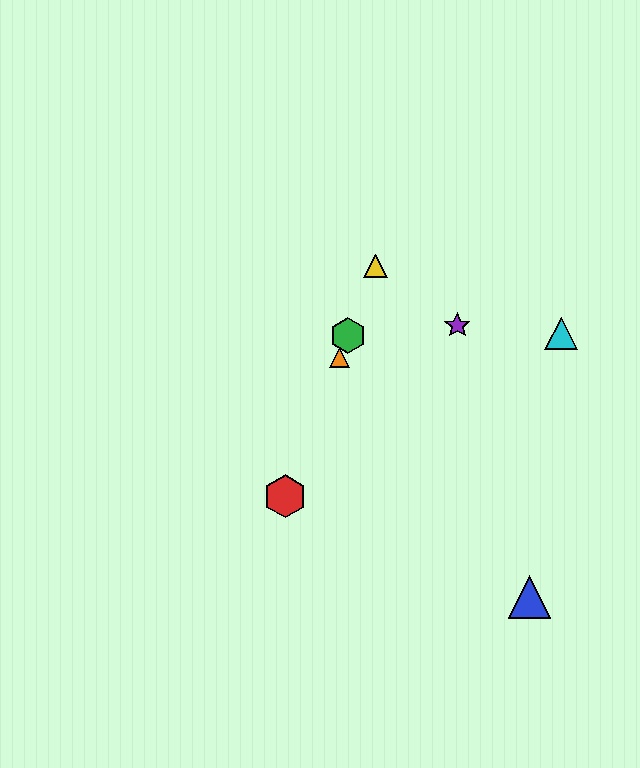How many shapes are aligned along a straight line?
4 shapes (the red hexagon, the green hexagon, the yellow triangle, the orange triangle) are aligned along a straight line.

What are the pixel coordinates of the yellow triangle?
The yellow triangle is at (375, 266).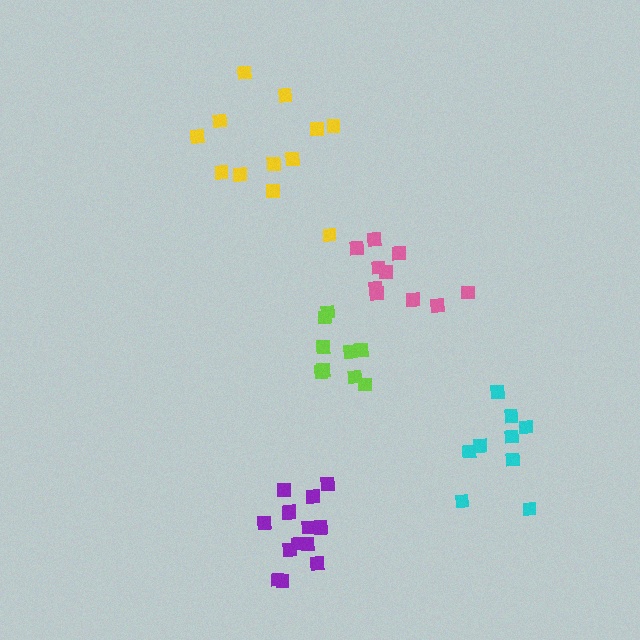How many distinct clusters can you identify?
There are 5 distinct clusters.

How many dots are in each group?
Group 1: 9 dots, Group 2: 9 dots, Group 3: 12 dots, Group 4: 15 dots, Group 5: 10 dots (55 total).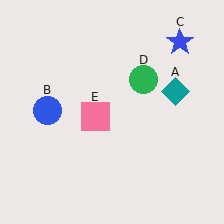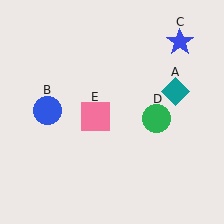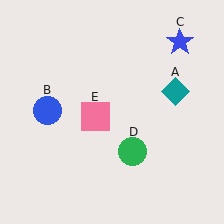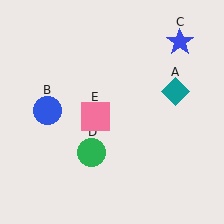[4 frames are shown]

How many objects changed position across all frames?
1 object changed position: green circle (object D).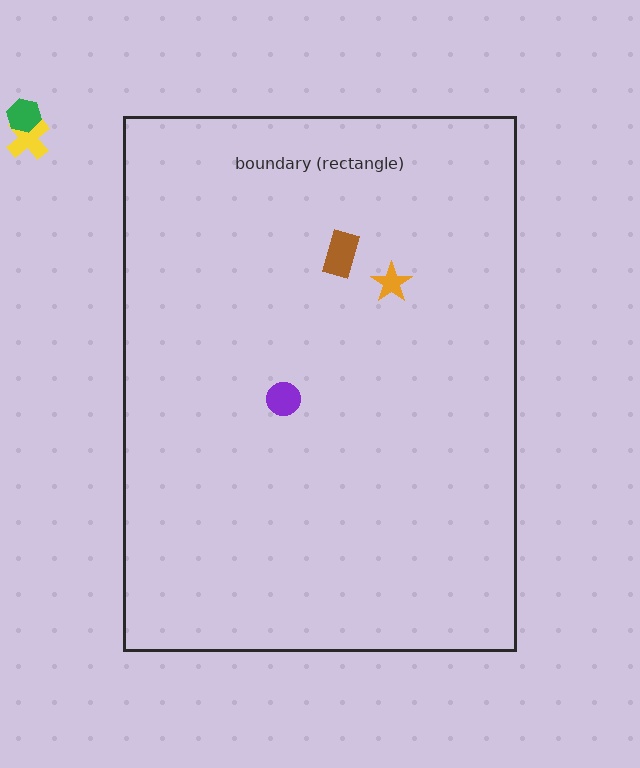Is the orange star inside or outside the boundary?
Inside.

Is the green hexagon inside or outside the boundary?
Outside.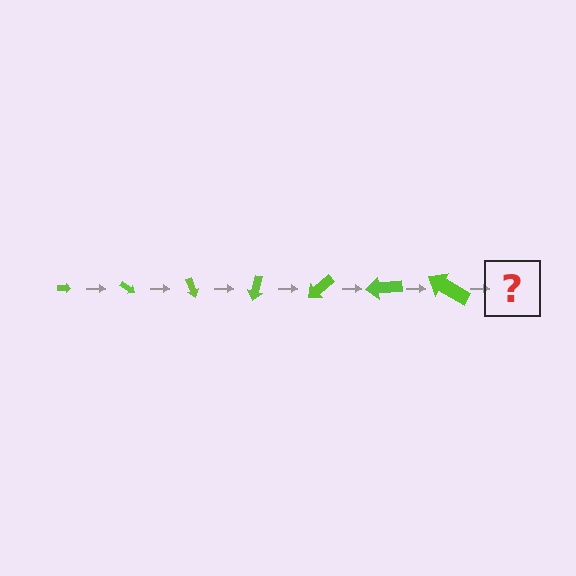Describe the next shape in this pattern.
It should be an arrow, larger than the previous one and rotated 245 degrees from the start.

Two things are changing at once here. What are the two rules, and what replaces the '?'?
The two rules are that the arrow grows larger each step and it rotates 35 degrees each step. The '?' should be an arrow, larger than the previous one and rotated 245 degrees from the start.